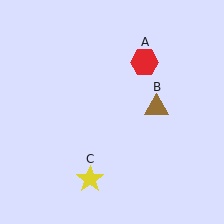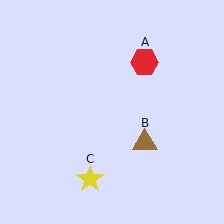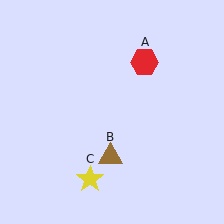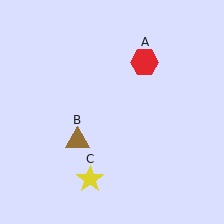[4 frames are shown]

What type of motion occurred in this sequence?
The brown triangle (object B) rotated clockwise around the center of the scene.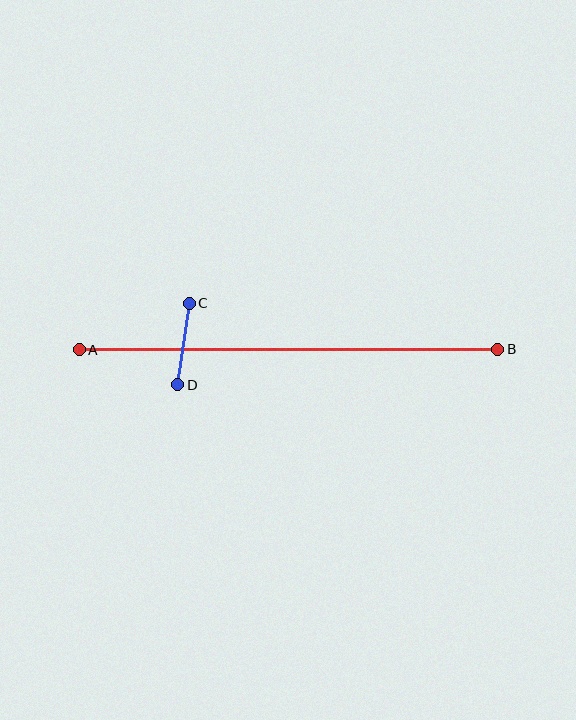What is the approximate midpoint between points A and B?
The midpoint is at approximately (288, 349) pixels.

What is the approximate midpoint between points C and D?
The midpoint is at approximately (184, 344) pixels.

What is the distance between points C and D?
The distance is approximately 82 pixels.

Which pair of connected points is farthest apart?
Points A and B are farthest apart.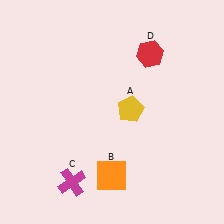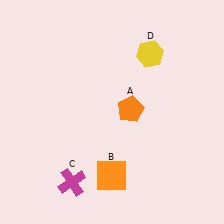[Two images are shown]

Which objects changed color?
A changed from yellow to orange. D changed from red to yellow.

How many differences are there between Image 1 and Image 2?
There are 2 differences between the two images.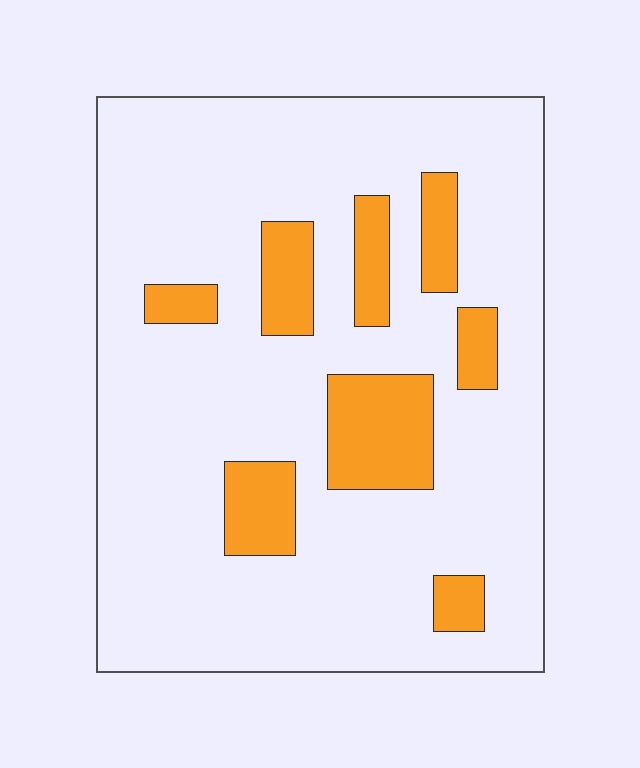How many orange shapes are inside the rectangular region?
8.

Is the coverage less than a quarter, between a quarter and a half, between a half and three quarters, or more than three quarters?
Less than a quarter.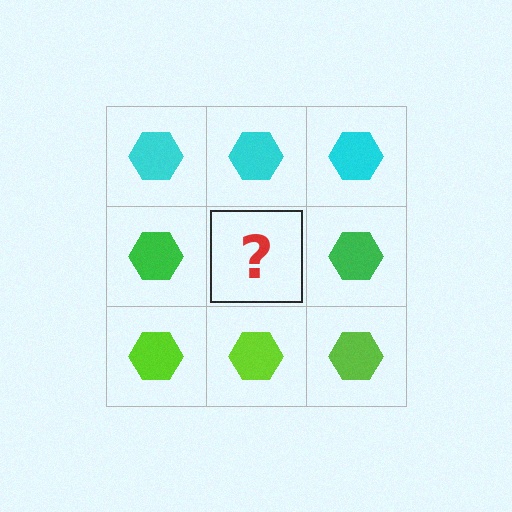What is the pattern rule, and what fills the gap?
The rule is that each row has a consistent color. The gap should be filled with a green hexagon.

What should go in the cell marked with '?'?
The missing cell should contain a green hexagon.